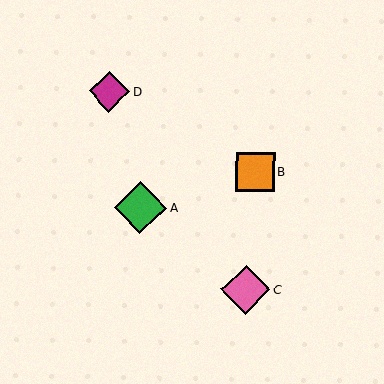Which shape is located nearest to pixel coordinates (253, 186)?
The orange square (labeled B) at (255, 172) is nearest to that location.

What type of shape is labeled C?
Shape C is a pink diamond.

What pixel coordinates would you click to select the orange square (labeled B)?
Click at (255, 172) to select the orange square B.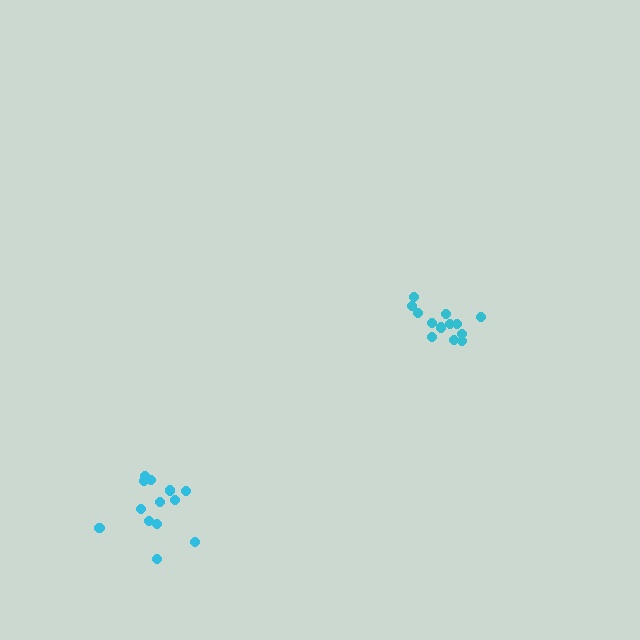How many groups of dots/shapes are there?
There are 2 groups.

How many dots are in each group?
Group 1: 14 dots, Group 2: 13 dots (27 total).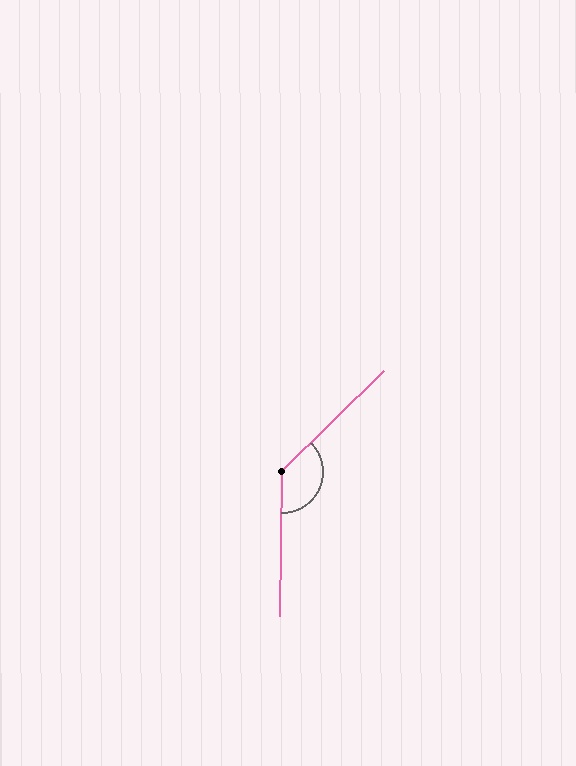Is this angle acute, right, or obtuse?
It is obtuse.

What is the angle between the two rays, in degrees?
Approximately 136 degrees.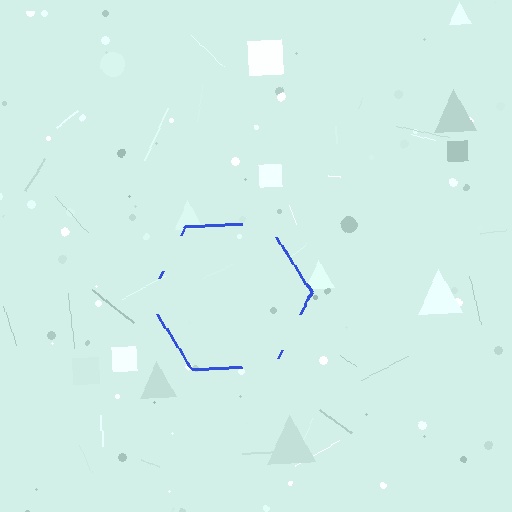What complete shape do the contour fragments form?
The contour fragments form a hexagon.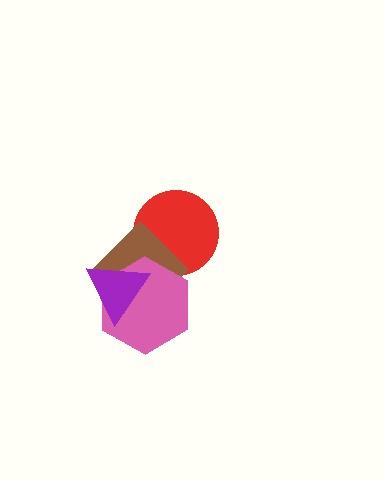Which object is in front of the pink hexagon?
The purple triangle is in front of the pink hexagon.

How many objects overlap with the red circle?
2 objects overlap with the red circle.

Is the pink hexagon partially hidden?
Yes, it is partially covered by another shape.